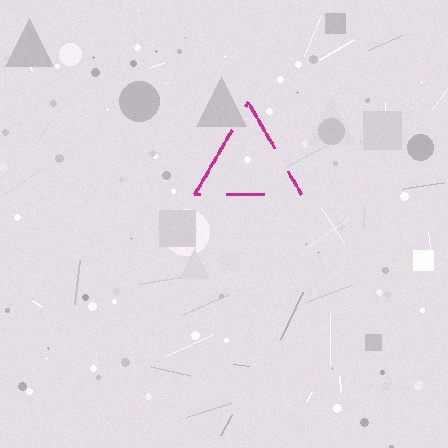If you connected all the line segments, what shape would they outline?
They would outline a triangle.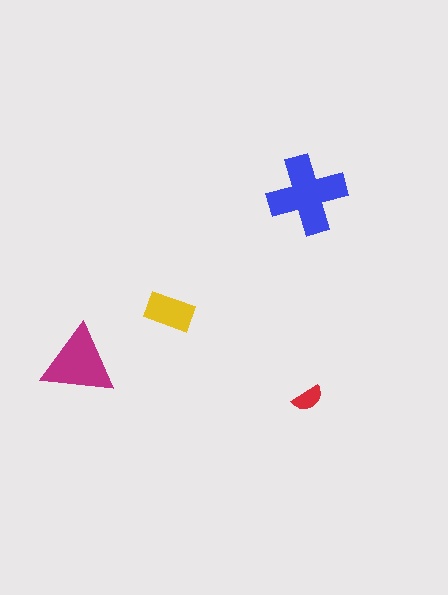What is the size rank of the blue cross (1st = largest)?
1st.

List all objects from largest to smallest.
The blue cross, the magenta triangle, the yellow rectangle, the red semicircle.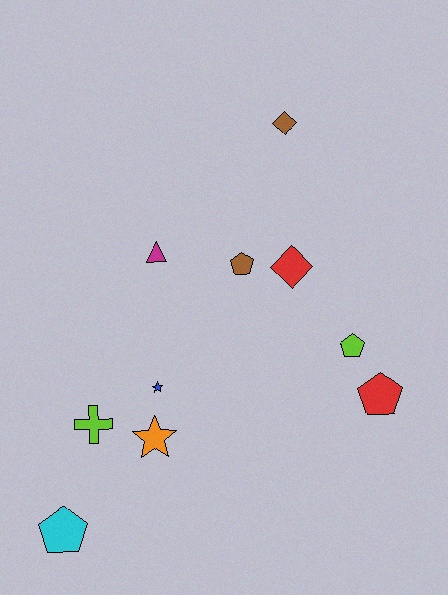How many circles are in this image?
There are no circles.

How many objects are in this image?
There are 10 objects.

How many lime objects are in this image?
There are 2 lime objects.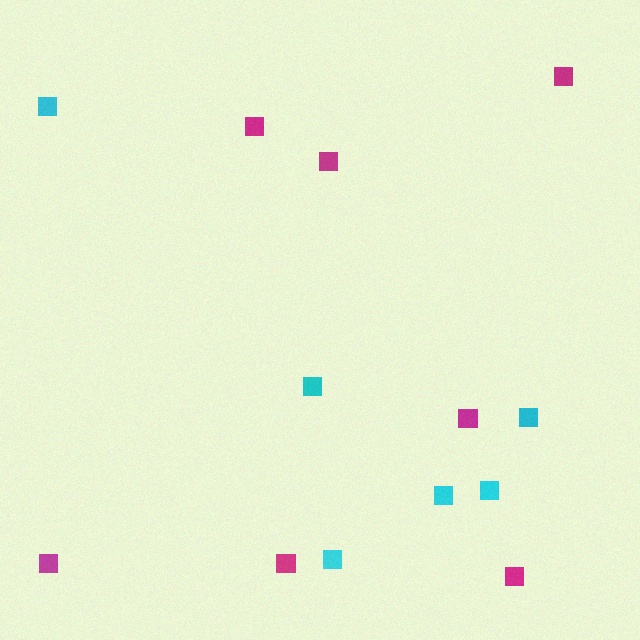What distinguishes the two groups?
There are 2 groups: one group of magenta squares (7) and one group of cyan squares (6).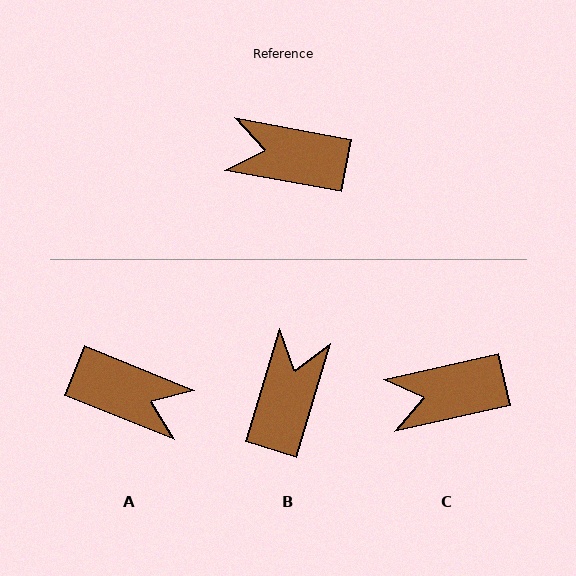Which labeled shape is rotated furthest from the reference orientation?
A, about 168 degrees away.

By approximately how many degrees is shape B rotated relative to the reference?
Approximately 96 degrees clockwise.